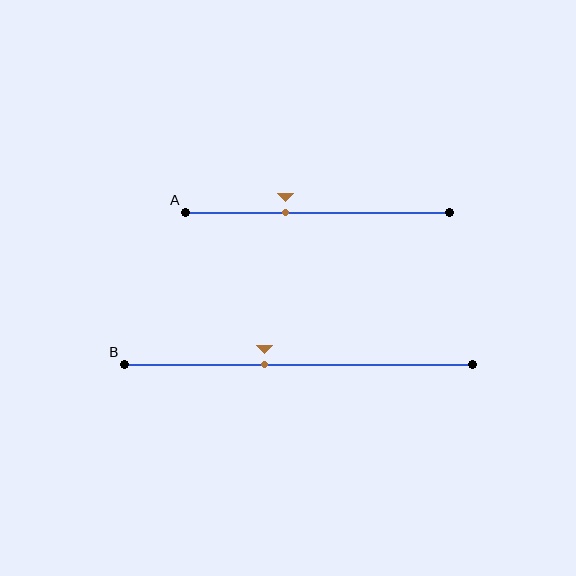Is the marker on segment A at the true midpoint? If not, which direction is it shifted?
No, the marker on segment A is shifted to the left by about 12% of the segment length.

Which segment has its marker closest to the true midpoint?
Segment B has its marker closest to the true midpoint.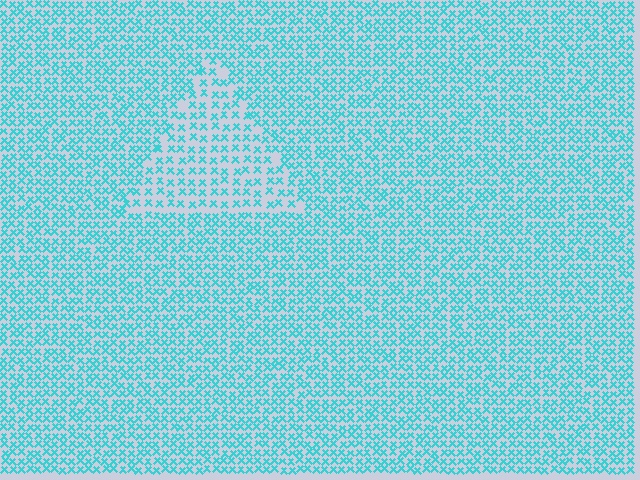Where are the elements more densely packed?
The elements are more densely packed outside the triangle boundary.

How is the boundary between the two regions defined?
The boundary is defined by a change in element density (approximately 1.7x ratio). All elements are the same color, size, and shape.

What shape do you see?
I see a triangle.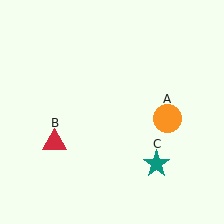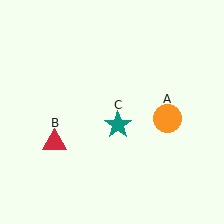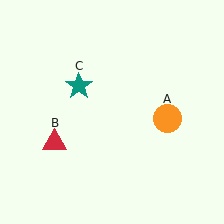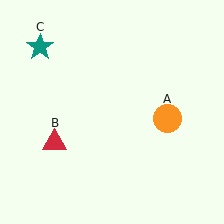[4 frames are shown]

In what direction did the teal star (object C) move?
The teal star (object C) moved up and to the left.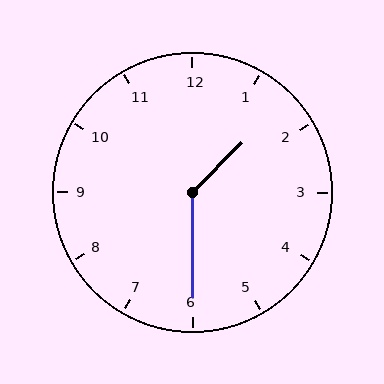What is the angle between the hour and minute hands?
Approximately 135 degrees.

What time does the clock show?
1:30.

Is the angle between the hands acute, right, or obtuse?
It is obtuse.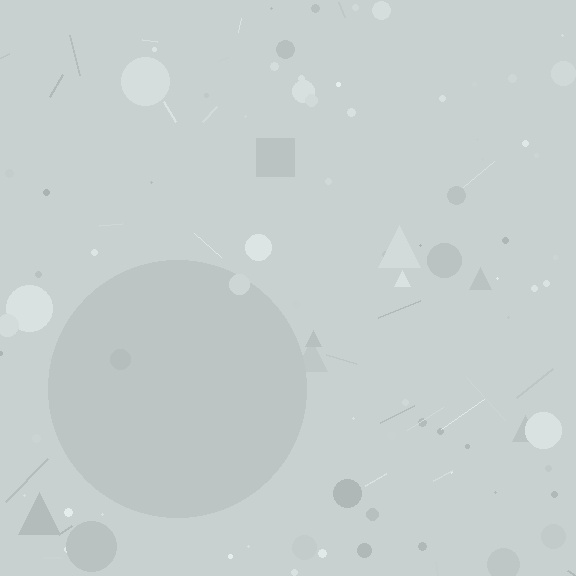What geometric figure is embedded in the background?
A circle is embedded in the background.